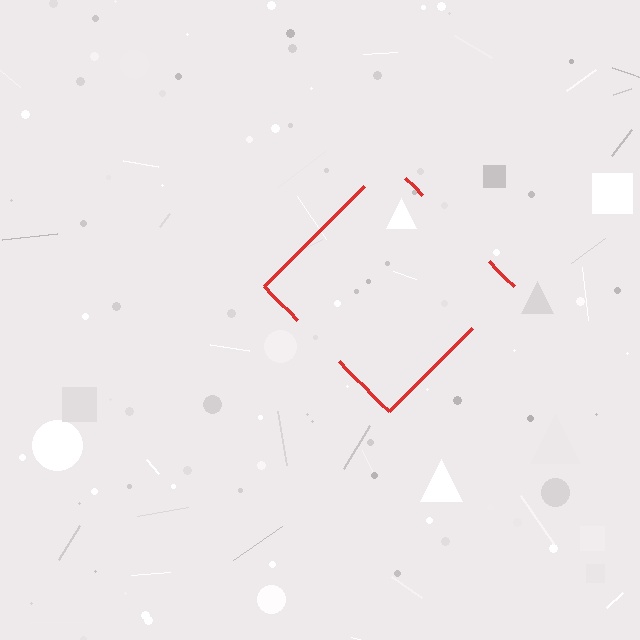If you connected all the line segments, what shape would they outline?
They would outline a diamond.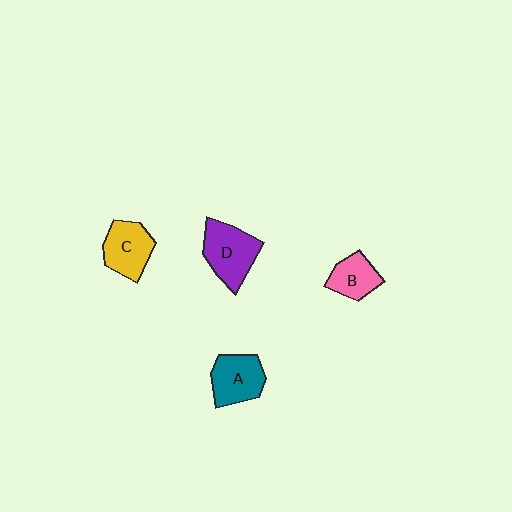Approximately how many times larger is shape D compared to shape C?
Approximately 1.2 times.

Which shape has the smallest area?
Shape B (pink).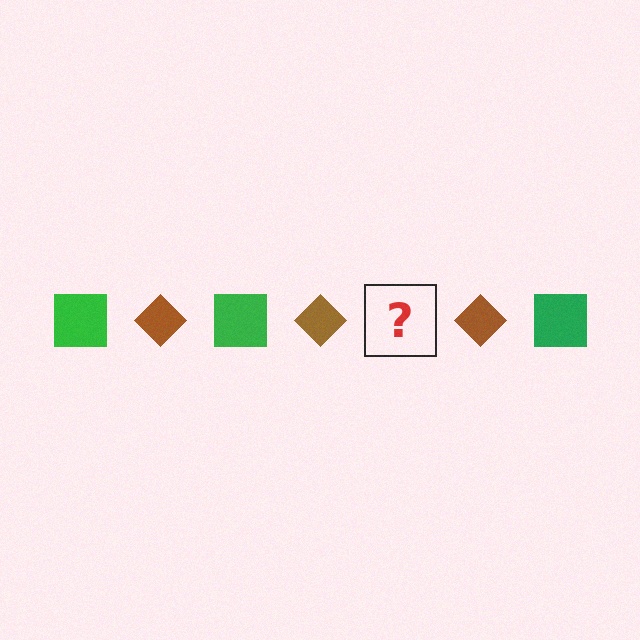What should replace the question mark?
The question mark should be replaced with a green square.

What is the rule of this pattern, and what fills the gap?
The rule is that the pattern alternates between green square and brown diamond. The gap should be filled with a green square.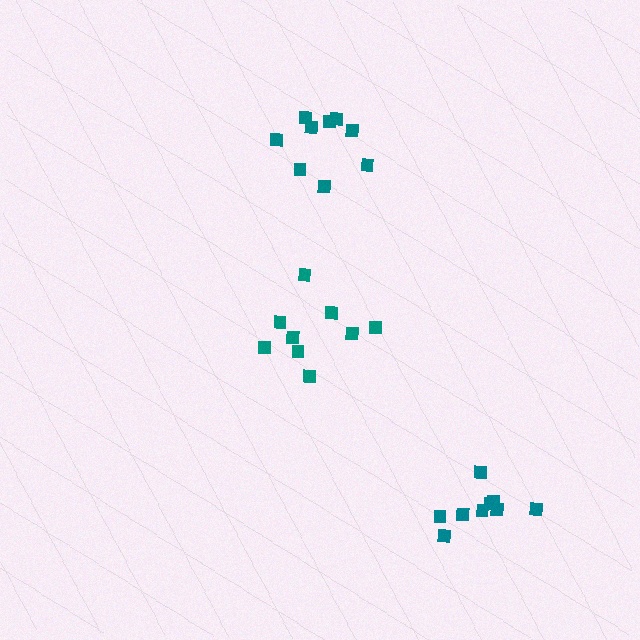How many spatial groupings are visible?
There are 3 spatial groupings.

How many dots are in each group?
Group 1: 9 dots, Group 2: 9 dots, Group 3: 9 dots (27 total).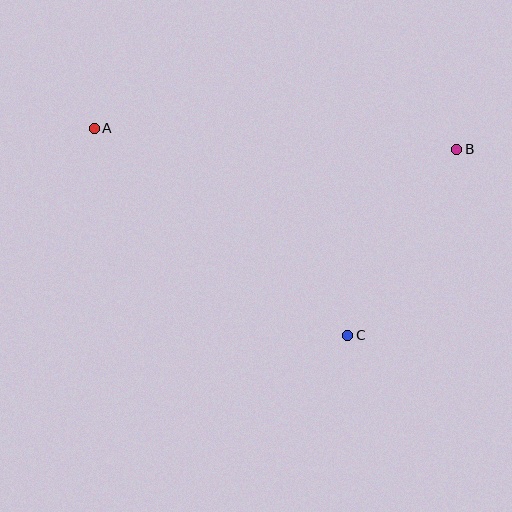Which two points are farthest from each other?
Points A and B are farthest from each other.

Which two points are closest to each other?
Points B and C are closest to each other.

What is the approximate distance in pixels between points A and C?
The distance between A and C is approximately 327 pixels.